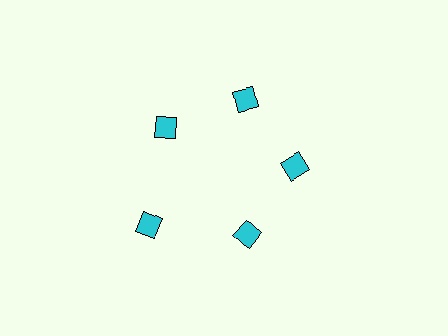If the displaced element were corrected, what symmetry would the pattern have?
It would have 5-fold rotational symmetry — the pattern would map onto itself every 72 degrees.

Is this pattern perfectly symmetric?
No. The 5 cyan diamonds are arranged in a ring, but one element near the 8 o'clock position is pushed outward from the center, breaking the 5-fold rotational symmetry.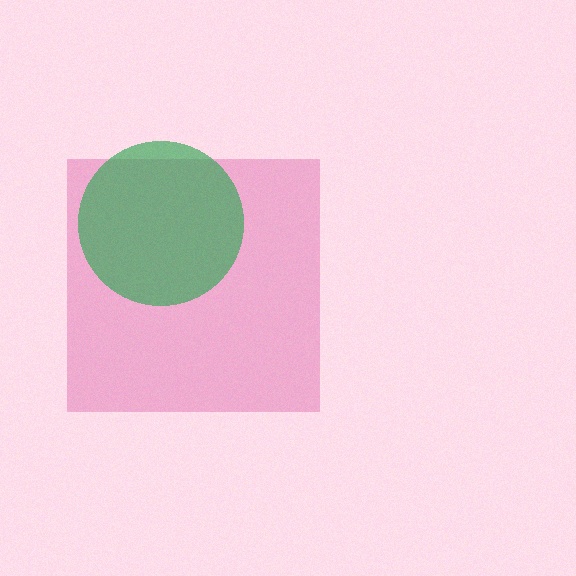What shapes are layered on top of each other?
The layered shapes are: a pink square, a green circle.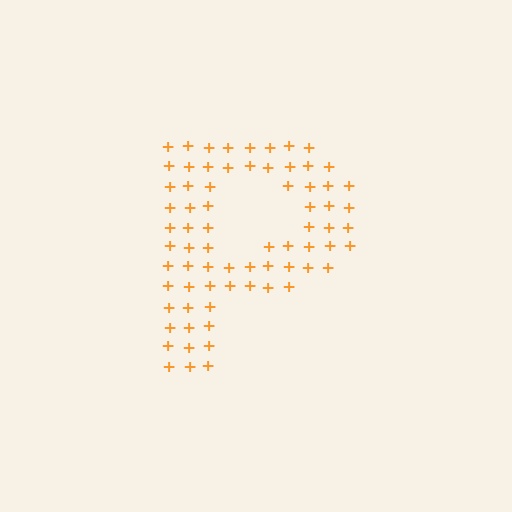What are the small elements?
The small elements are plus signs.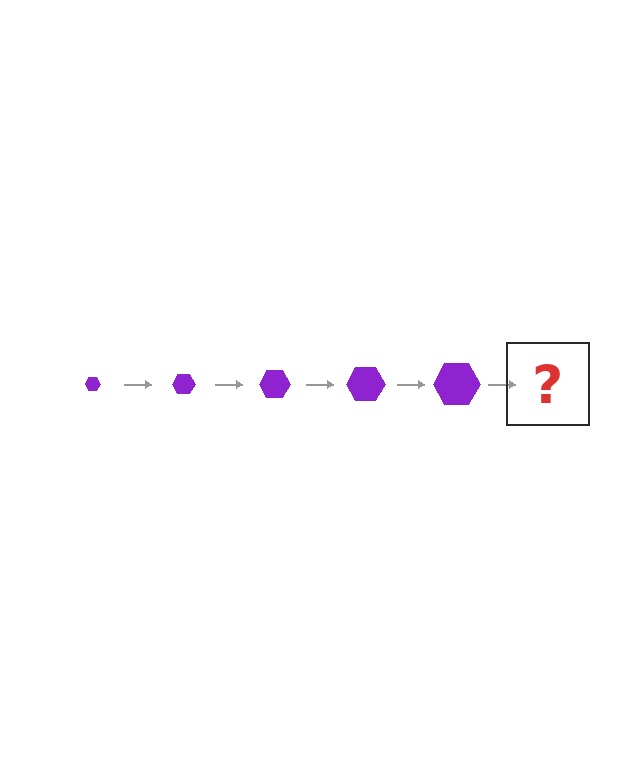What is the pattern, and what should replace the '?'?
The pattern is that the hexagon gets progressively larger each step. The '?' should be a purple hexagon, larger than the previous one.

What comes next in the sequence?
The next element should be a purple hexagon, larger than the previous one.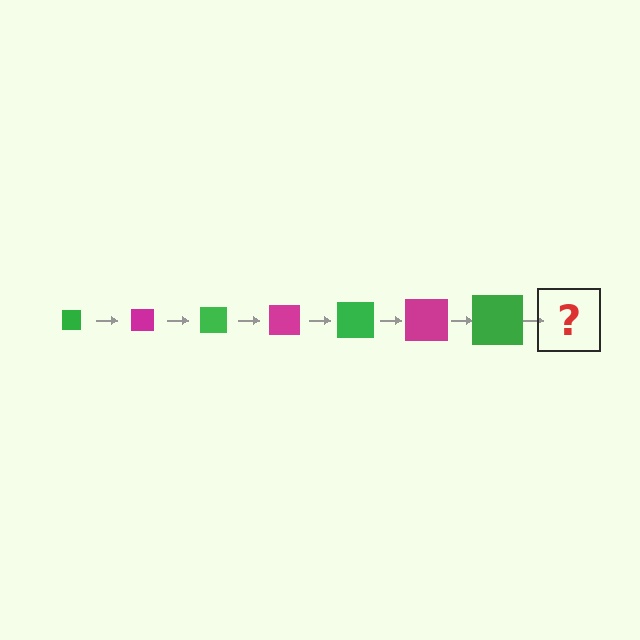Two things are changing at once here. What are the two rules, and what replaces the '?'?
The two rules are that the square grows larger each step and the color cycles through green and magenta. The '?' should be a magenta square, larger than the previous one.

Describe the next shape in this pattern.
It should be a magenta square, larger than the previous one.